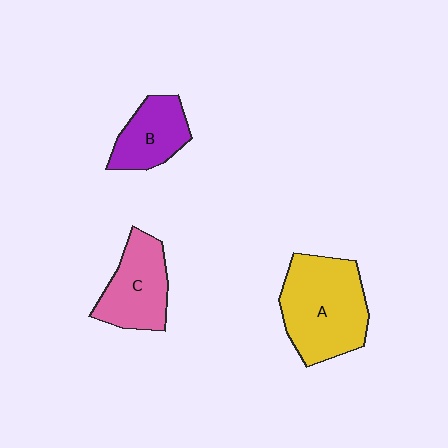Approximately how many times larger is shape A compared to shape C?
Approximately 1.5 times.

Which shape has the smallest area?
Shape B (purple).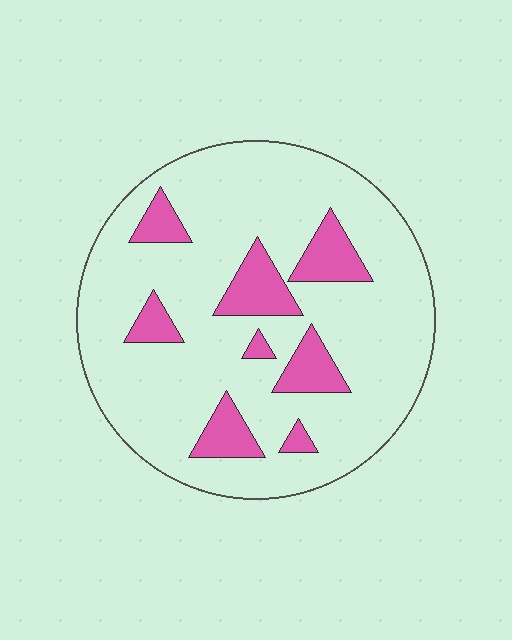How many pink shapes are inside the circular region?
8.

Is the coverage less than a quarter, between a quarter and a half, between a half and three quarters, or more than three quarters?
Less than a quarter.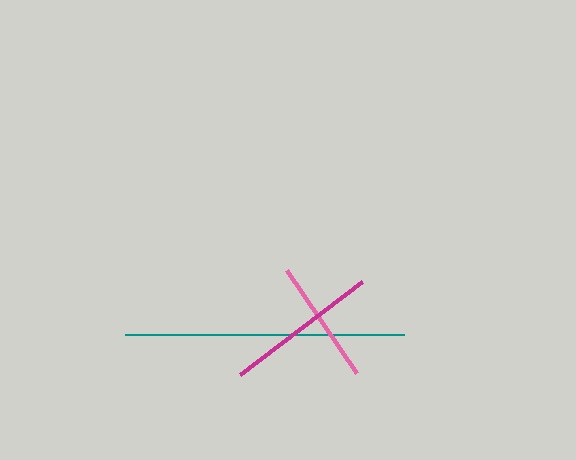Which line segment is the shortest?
The pink line is the shortest at approximately 125 pixels.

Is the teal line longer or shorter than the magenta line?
The teal line is longer than the magenta line.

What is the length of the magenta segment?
The magenta segment is approximately 154 pixels long.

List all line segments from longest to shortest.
From longest to shortest: teal, magenta, pink.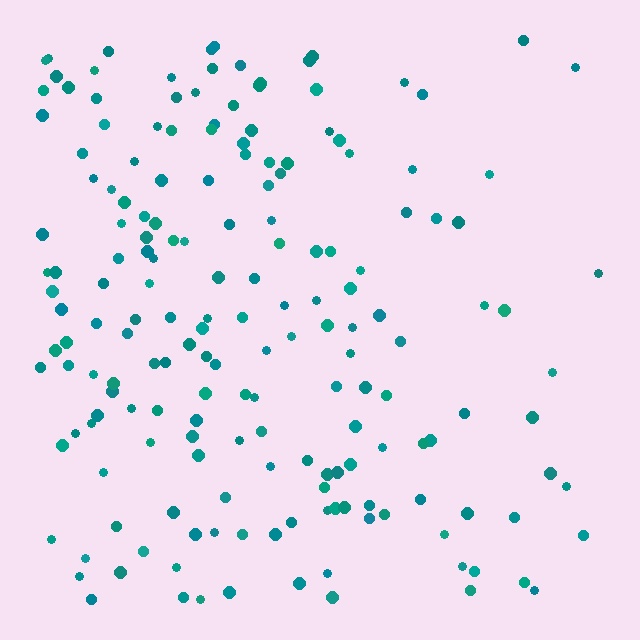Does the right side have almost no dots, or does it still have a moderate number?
Still a moderate number, just noticeably fewer than the left.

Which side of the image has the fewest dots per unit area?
The right.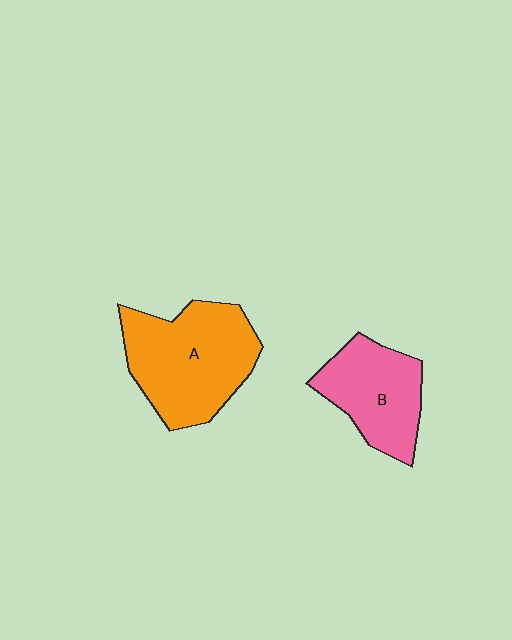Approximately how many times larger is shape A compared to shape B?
Approximately 1.4 times.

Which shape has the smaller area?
Shape B (pink).